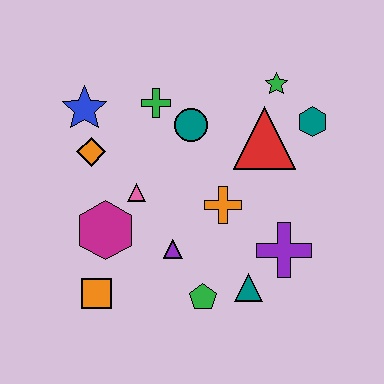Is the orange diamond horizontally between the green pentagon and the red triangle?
No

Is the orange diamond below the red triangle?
Yes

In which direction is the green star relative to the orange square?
The green star is above the orange square.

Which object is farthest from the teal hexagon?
The orange square is farthest from the teal hexagon.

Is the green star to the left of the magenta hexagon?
No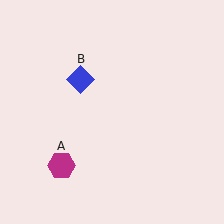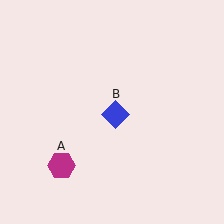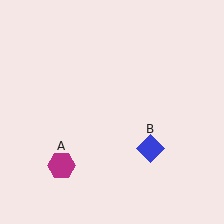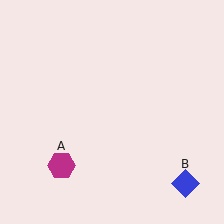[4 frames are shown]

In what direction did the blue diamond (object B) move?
The blue diamond (object B) moved down and to the right.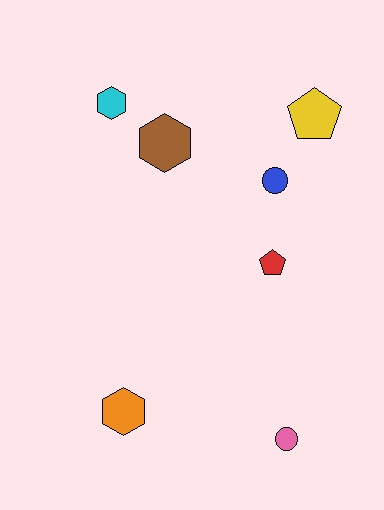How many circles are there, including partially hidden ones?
There are 2 circles.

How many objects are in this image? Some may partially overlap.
There are 7 objects.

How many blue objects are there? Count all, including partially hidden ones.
There is 1 blue object.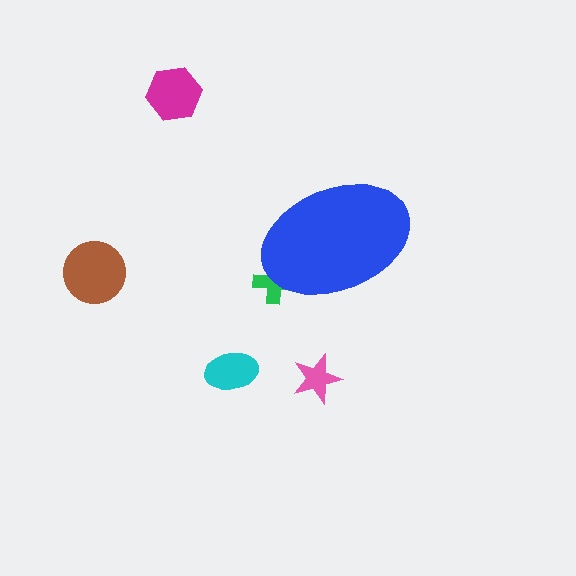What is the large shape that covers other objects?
A blue ellipse.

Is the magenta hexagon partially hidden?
No, the magenta hexagon is fully visible.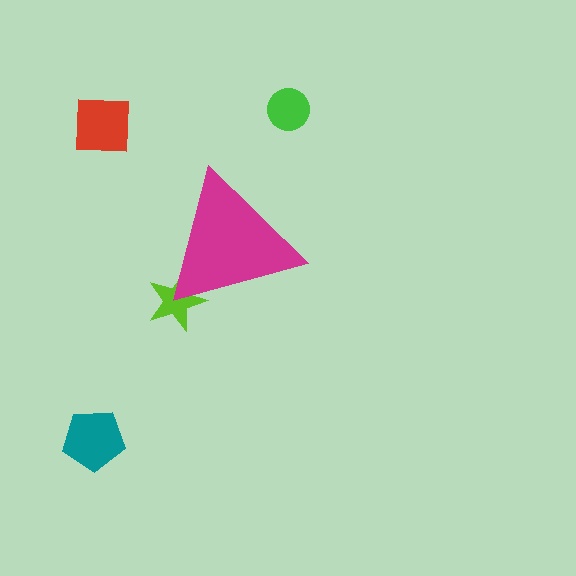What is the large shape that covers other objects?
A magenta triangle.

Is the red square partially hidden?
No, the red square is fully visible.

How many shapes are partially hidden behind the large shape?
1 shape is partially hidden.